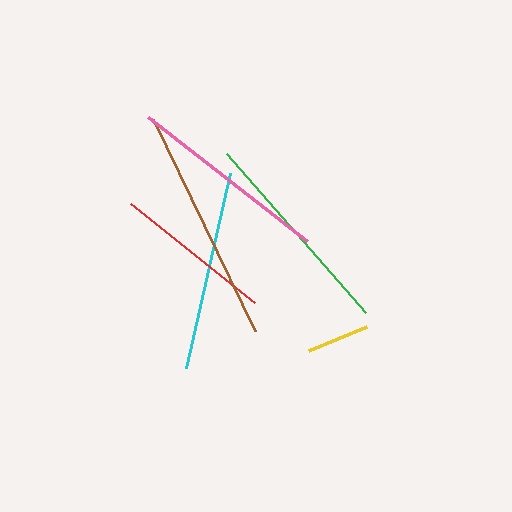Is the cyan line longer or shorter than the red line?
The cyan line is longer than the red line.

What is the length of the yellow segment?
The yellow segment is approximately 62 pixels long.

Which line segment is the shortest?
The yellow line is the shortest at approximately 62 pixels.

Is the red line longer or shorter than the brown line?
The brown line is longer than the red line.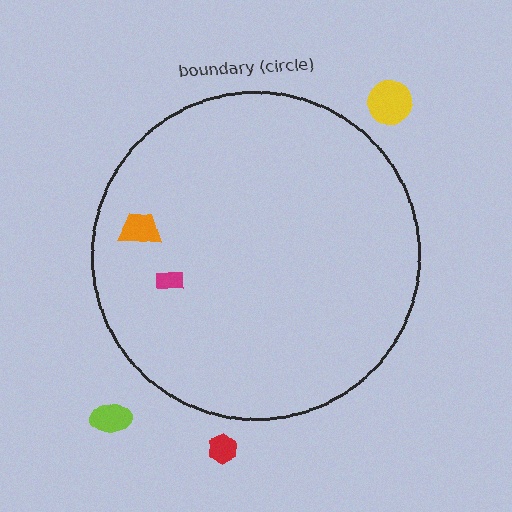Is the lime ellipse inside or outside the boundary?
Outside.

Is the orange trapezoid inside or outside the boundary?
Inside.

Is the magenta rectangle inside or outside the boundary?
Inside.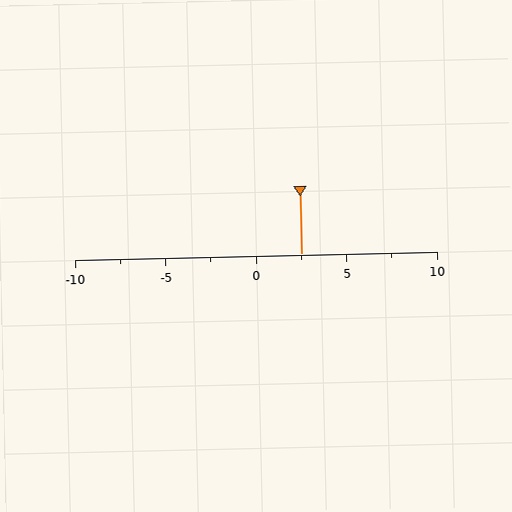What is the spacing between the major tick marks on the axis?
The major ticks are spaced 5 apart.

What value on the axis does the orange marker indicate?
The marker indicates approximately 2.5.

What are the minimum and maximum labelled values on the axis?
The axis runs from -10 to 10.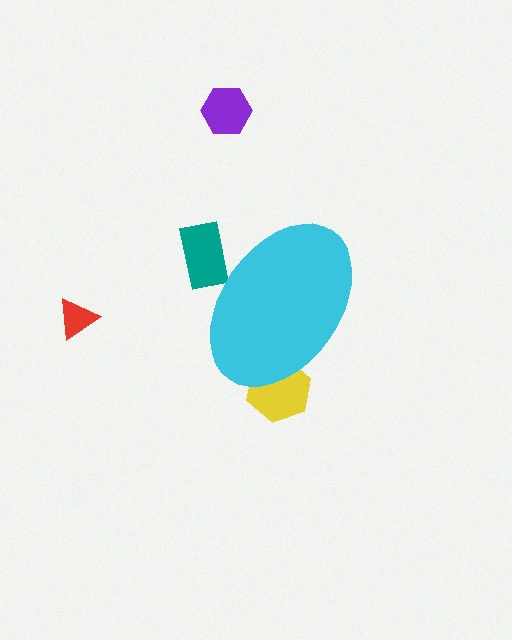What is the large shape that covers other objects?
A cyan ellipse.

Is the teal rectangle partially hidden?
Yes, the teal rectangle is partially hidden behind the cyan ellipse.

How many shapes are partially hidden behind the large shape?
2 shapes are partially hidden.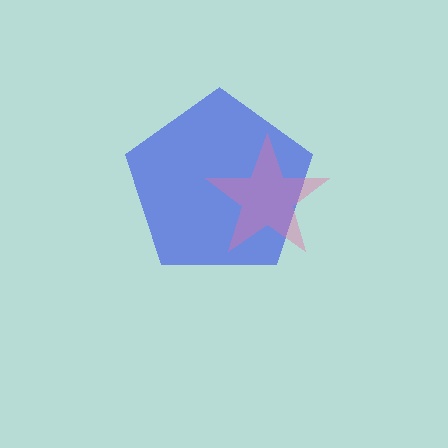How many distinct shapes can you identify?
There are 2 distinct shapes: a blue pentagon, a pink star.